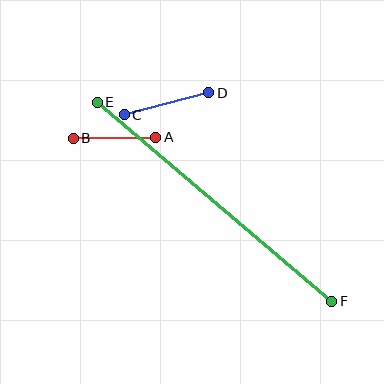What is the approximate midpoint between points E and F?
The midpoint is at approximately (215, 202) pixels.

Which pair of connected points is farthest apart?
Points E and F are farthest apart.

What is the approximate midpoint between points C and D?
The midpoint is at approximately (166, 104) pixels.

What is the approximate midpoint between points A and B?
The midpoint is at approximately (114, 138) pixels.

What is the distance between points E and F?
The distance is approximately 308 pixels.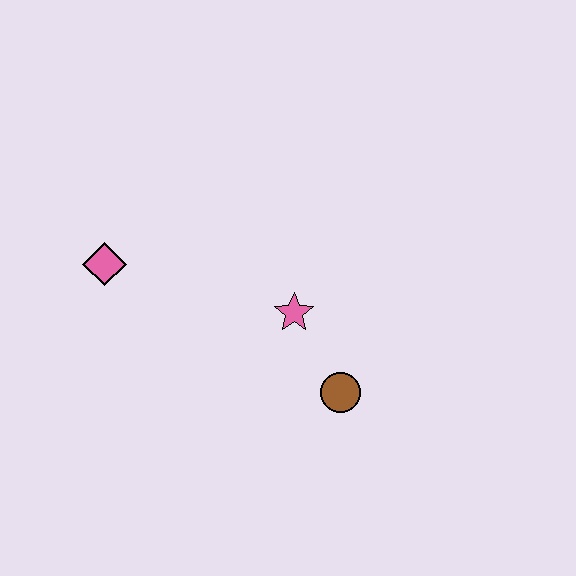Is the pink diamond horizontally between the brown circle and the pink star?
No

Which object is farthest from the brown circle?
The pink diamond is farthest from the brown circle.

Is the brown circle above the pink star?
No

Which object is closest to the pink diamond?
The pink star is closest to the pink diamond.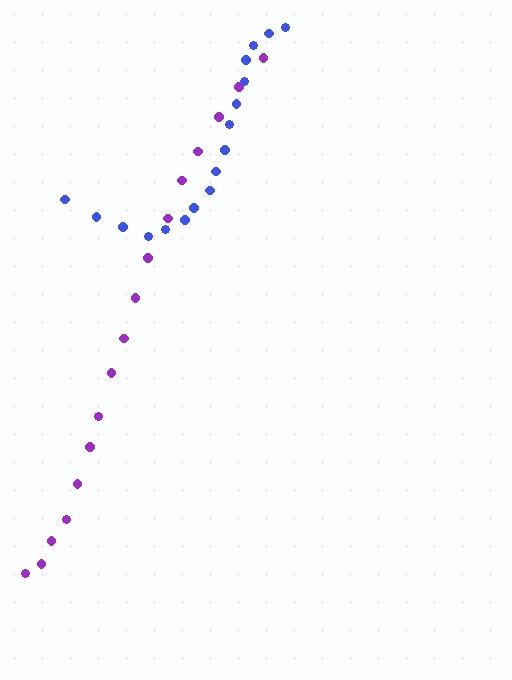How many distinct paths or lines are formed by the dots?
There are 2 distinct paths.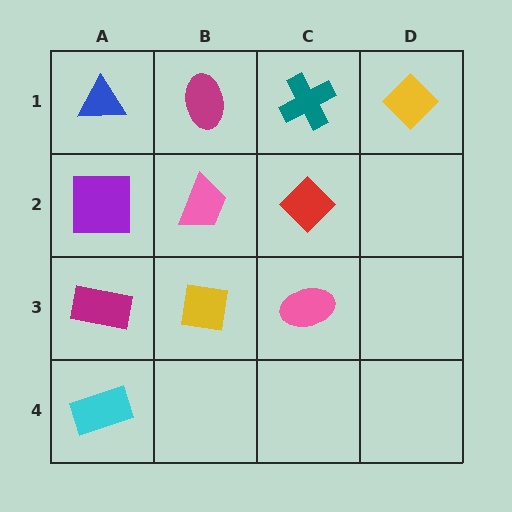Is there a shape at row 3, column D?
No, that cell is empty.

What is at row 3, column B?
A yellow square.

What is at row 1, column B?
A magenta ellipse.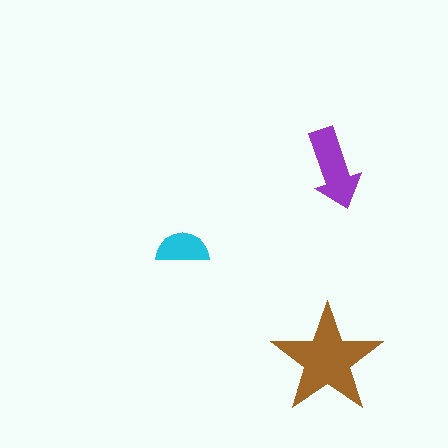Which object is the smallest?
The cyan semicircle.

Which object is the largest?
The brown star.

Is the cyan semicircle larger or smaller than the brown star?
Smaller.